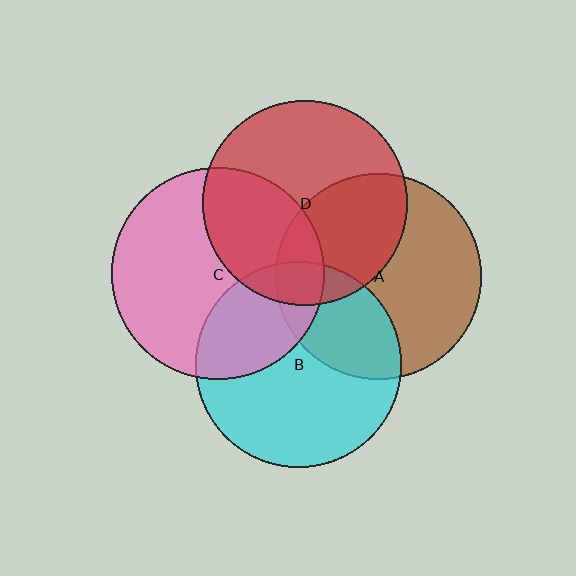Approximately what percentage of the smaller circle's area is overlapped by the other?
Approximately 30%.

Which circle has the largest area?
Circle C (pink).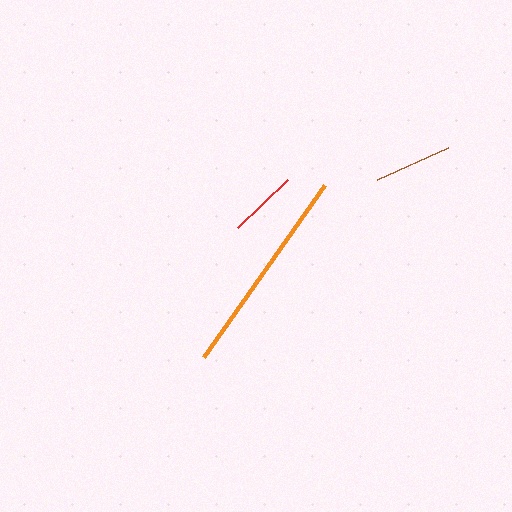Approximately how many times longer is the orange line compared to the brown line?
The orange line is approximately 2.7 times the length of the brown line.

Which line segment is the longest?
The orange line is the longest at approximately 210 pixels.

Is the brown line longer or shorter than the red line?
The brown line is longer than the red line.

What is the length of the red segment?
The red segment is approximately 70 pixels long.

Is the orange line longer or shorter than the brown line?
The orange line is longer than the brown line.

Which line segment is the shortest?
The red line is the shortest at approximately 70 pixels.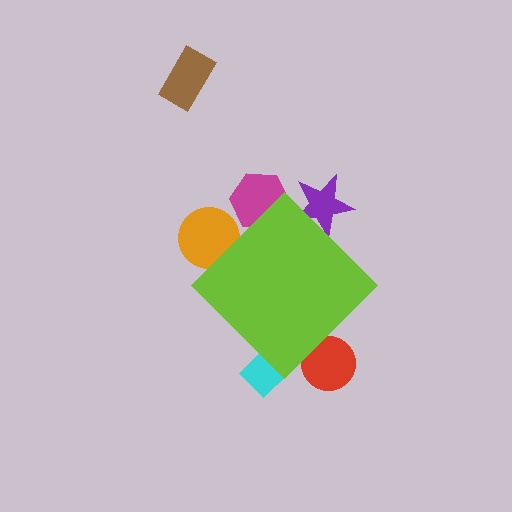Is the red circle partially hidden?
Yes, the red circle is partially hidden behind the lime diamond.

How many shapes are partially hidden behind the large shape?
5 shapes are partially hidden.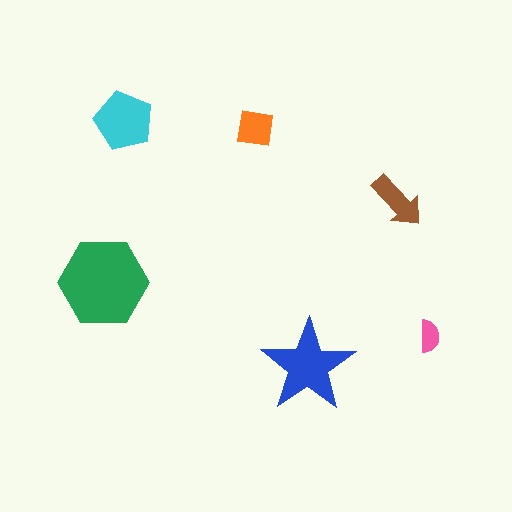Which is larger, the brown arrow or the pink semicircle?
The brown arrow.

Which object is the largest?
The green hexagon.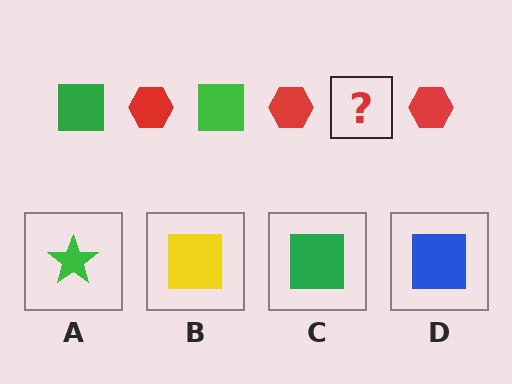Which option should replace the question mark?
Option C.